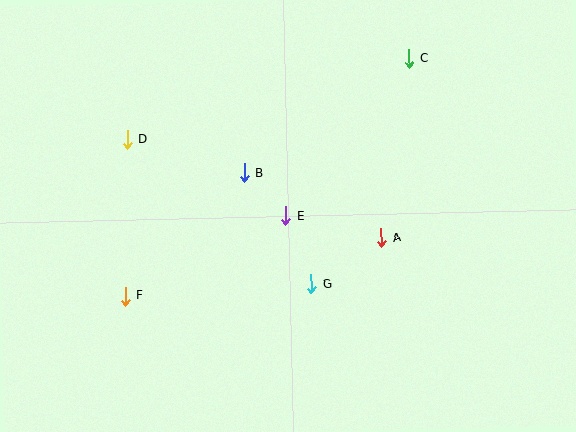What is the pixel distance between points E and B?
The distance between E and B is 60 pixels.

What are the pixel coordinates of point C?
Point C is at (409, 58).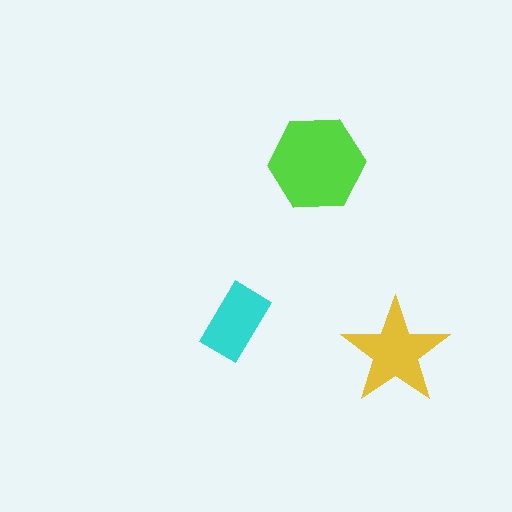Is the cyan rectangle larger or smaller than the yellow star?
Smaller.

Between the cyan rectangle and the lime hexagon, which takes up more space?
The lime hexagon.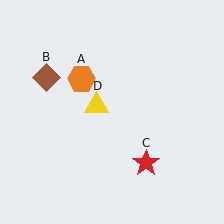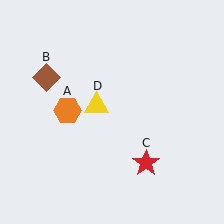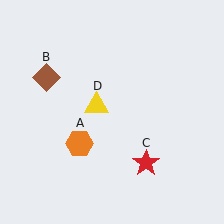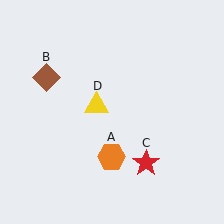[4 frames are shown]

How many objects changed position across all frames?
1 object changed position: orange hexagon (object A).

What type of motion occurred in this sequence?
The orange hexagon (object A) rotated counterclockwise around the center of the scene.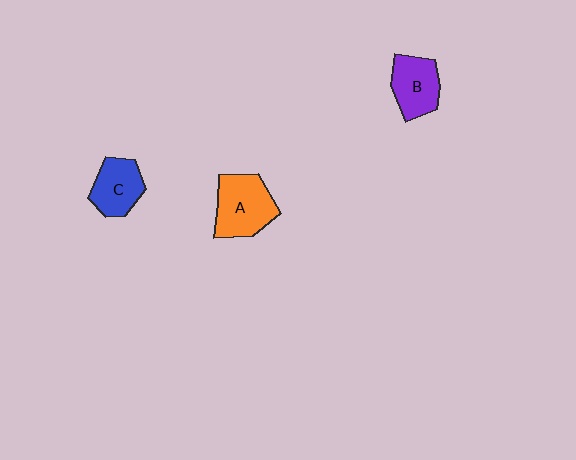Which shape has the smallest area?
Shape C (blue).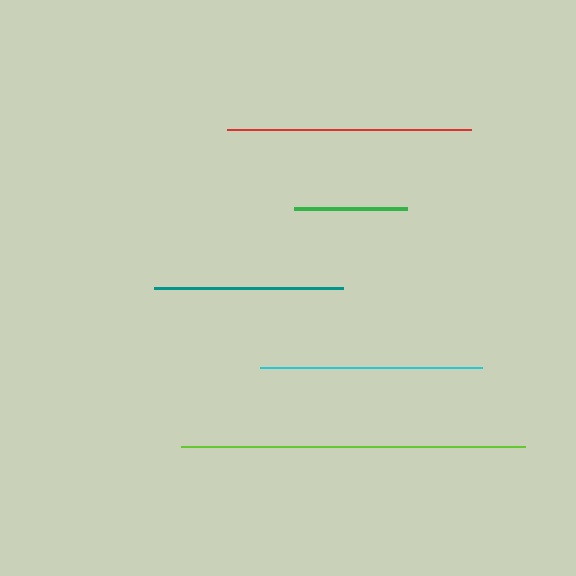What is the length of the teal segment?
The teal segment is approximately 189 pixels long.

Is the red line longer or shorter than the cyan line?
The red line is longer than the cyan line.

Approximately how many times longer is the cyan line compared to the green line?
The cyan line is approximately 2.0 times the length of the green line.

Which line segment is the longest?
The lime line is the longest at approximately 344 pixels.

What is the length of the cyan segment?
The cyan segment is approximately 222 pixels long.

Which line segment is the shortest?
The green line is the shortest at approximately 112 pixels.